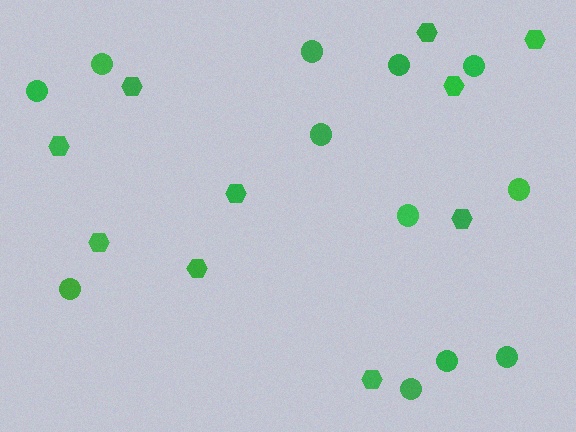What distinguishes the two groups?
There are 2 groups: one group of circles (12) and one group of hexagons (10).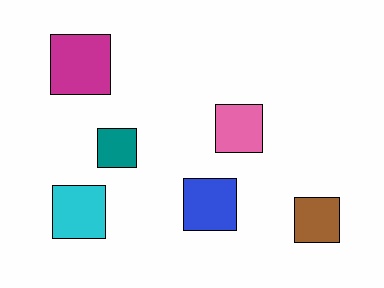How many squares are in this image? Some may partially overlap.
There are 6 squares.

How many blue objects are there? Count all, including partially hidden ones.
There is 1 blue object.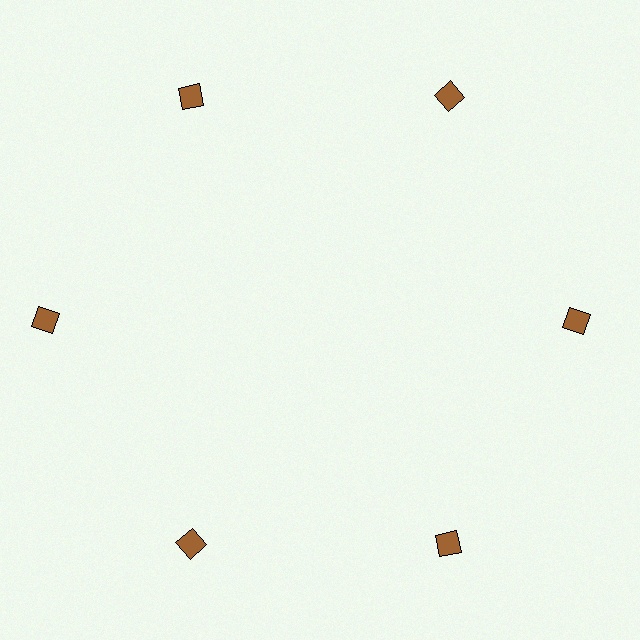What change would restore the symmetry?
The symmetry would be restored by moving it inward, back onto the ring so that all 6 diamonds sit at equal angles and equal distance from the center.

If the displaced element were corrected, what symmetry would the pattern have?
It would have 6-fold rotational symmetry — the pattern would map onto itself every 60 degrees.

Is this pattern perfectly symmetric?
No. The 6 brown diamonds are arranged in a ring, but one element near the 9 o'clock position is pushed outward from the center, breaking the 6-fold rotational symmetry.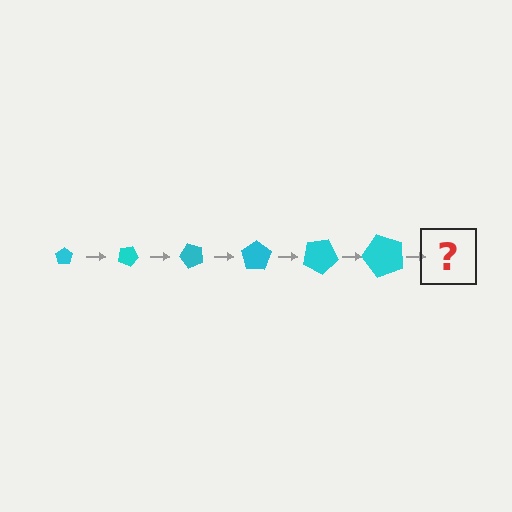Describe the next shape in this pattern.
It should be a pentagon, larger than the previous one and rotated 150 degrees from the start.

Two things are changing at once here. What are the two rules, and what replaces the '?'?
The two rules are that the pentagon grows larger each step and it rotates 25 degrees each step. The '?' should be a pentagon, larger than the previous one and rotated 150 degrees from the start.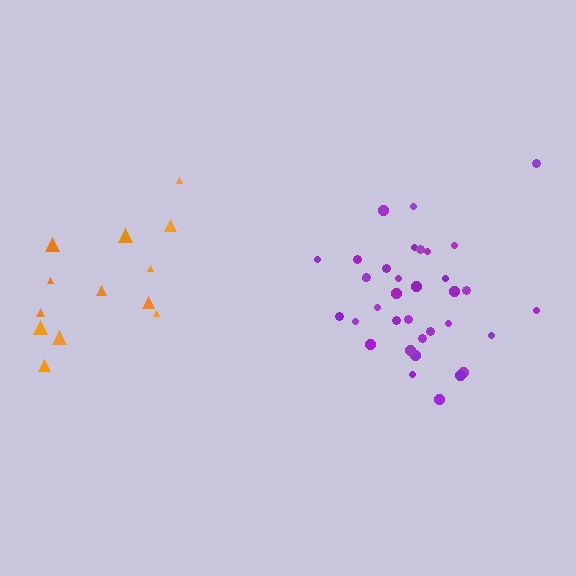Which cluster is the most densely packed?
Purple.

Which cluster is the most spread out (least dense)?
Orange.